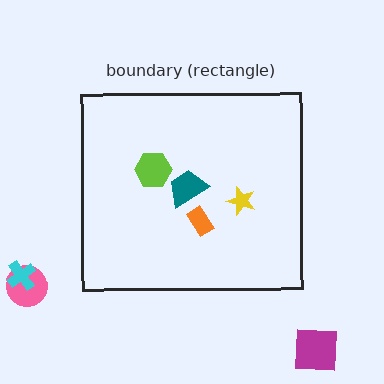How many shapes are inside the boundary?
4 inside, 3 outside.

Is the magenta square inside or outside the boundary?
Outside.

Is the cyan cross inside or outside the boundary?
Outside.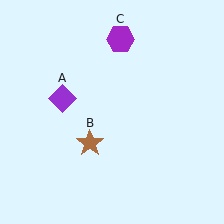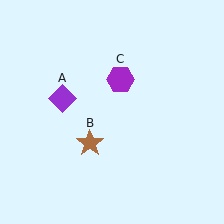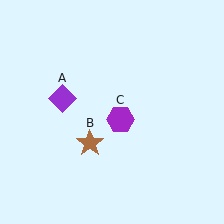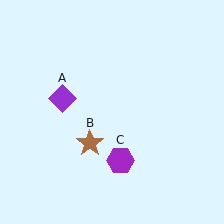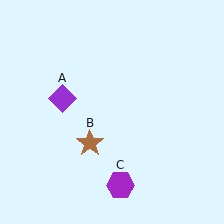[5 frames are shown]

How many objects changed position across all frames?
1 object changed position: purple hexagon (object C).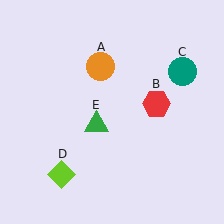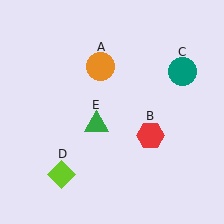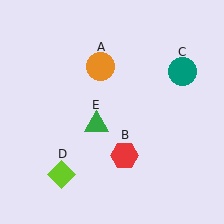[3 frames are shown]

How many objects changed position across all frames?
1 object changed position: red hexagon (object B).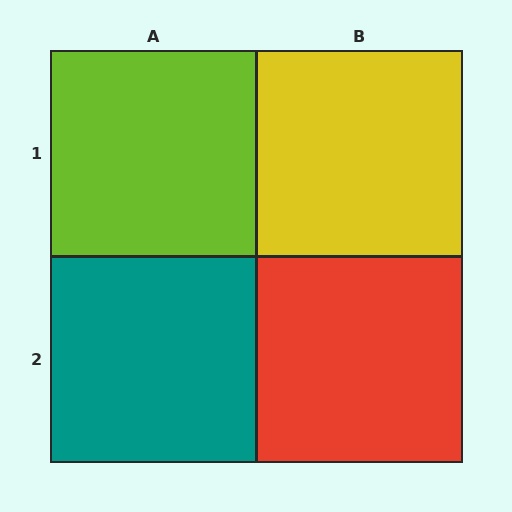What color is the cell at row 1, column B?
Yellow.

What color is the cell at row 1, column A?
Lime.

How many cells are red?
1 cell is red.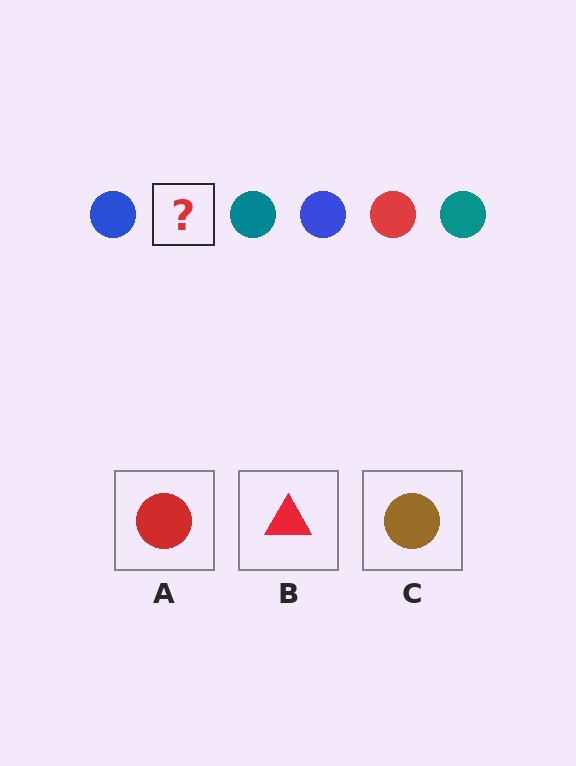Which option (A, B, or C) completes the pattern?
A.